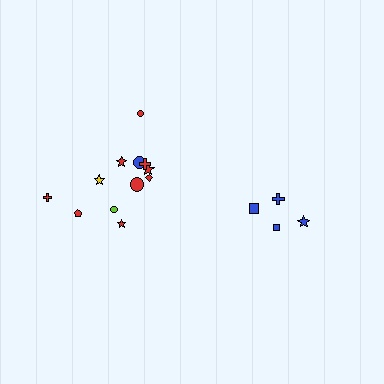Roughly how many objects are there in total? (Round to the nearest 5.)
Roughly 15 objects in total.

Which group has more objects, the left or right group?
The left group.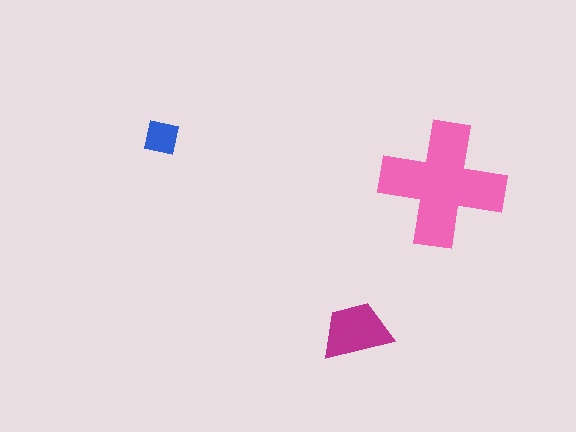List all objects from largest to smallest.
The pink cross, the magenta trapezoid, the blue square.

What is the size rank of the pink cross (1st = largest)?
1st.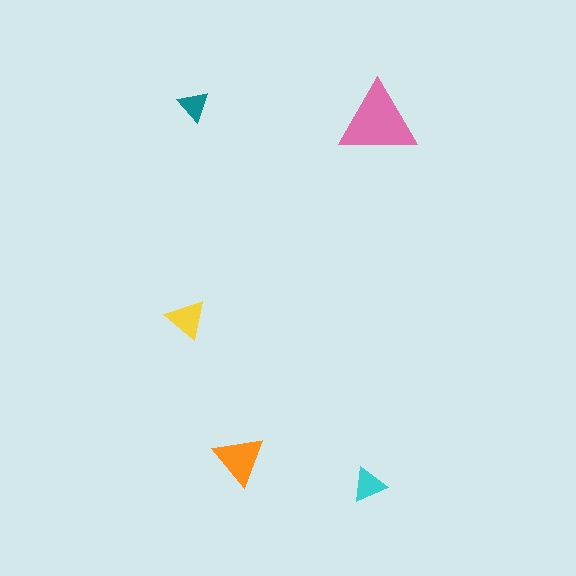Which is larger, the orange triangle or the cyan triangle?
The orange one.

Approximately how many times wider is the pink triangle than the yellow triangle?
About 2 times wider.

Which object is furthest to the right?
The pink triangle is rightmost.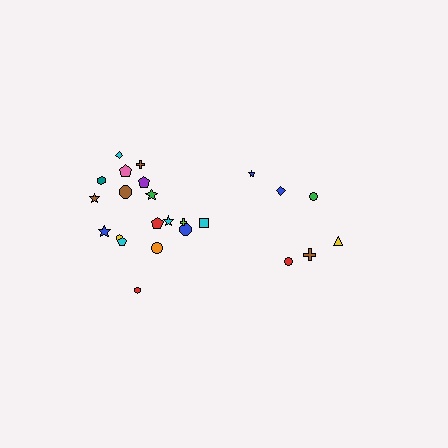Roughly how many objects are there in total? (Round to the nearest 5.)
Roughly 25 objects in total.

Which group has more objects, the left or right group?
The left group.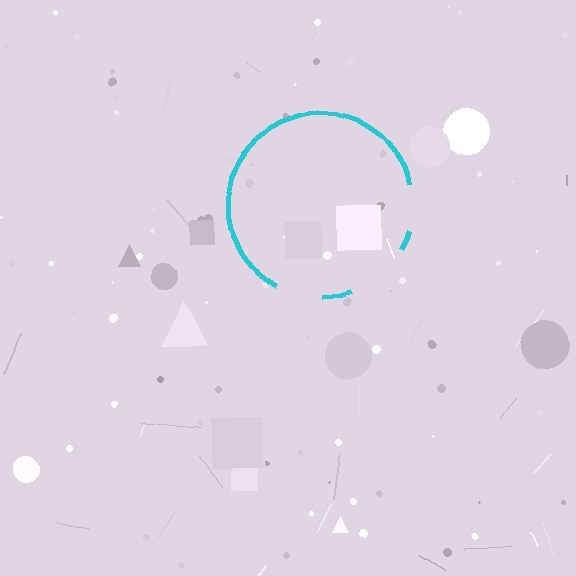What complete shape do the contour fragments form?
The contour fragments form a circle.